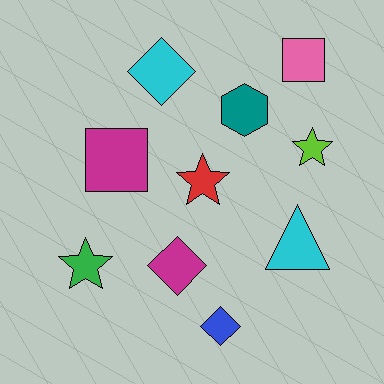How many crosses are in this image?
There are no crosses.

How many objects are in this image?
There are 10 objects.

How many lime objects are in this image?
There is 1 lime object.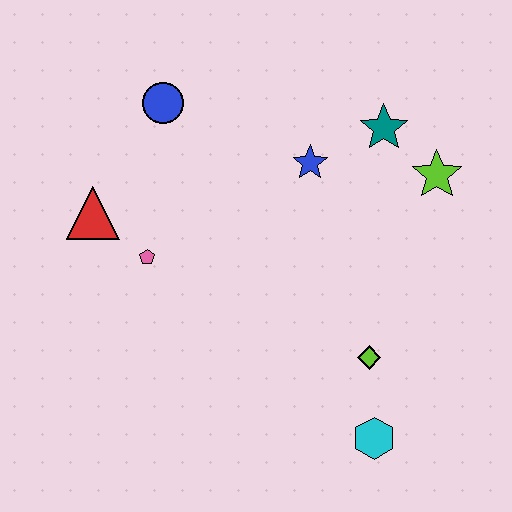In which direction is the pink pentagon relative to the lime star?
The pink pentagon is to the left of the lime star.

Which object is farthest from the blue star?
The cyan hexagon is farthest from the blue star.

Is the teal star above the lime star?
Yes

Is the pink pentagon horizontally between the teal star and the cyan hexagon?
No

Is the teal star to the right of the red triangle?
Yes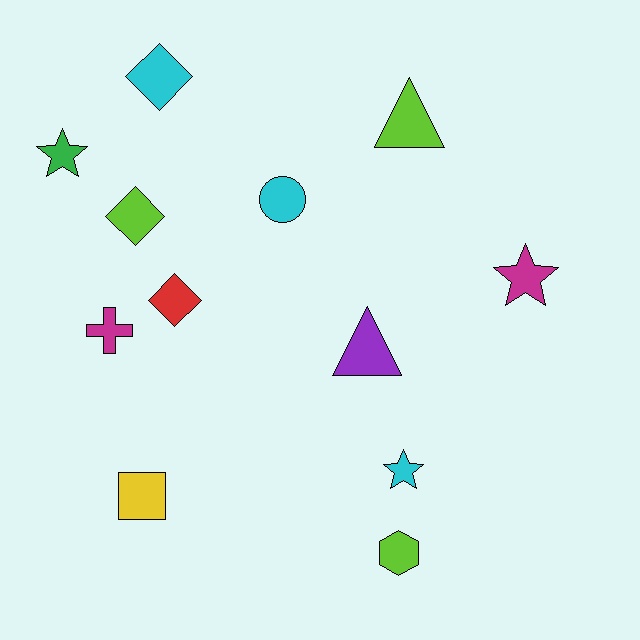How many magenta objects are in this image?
There are 2 magenta objects.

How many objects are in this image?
There are 12 objects.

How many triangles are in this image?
There are 2 triangles.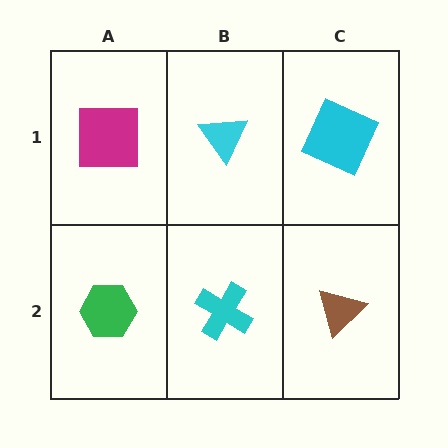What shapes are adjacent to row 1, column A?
A green hexagon (row 2, column A), a cyan triangle (row 1, column B).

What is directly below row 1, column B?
A cyan cross.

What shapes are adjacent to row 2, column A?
A magenta square (row 1, column A), a cyan cross (row 2, column B).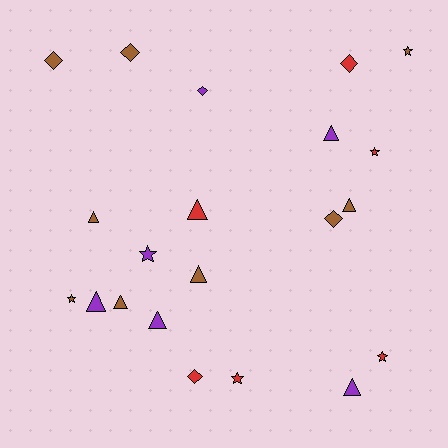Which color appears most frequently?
Brown, with 9 objects.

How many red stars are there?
There are 3 red stars.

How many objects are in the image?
There are 21 objects.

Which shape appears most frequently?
Triangle, with 9 objects.